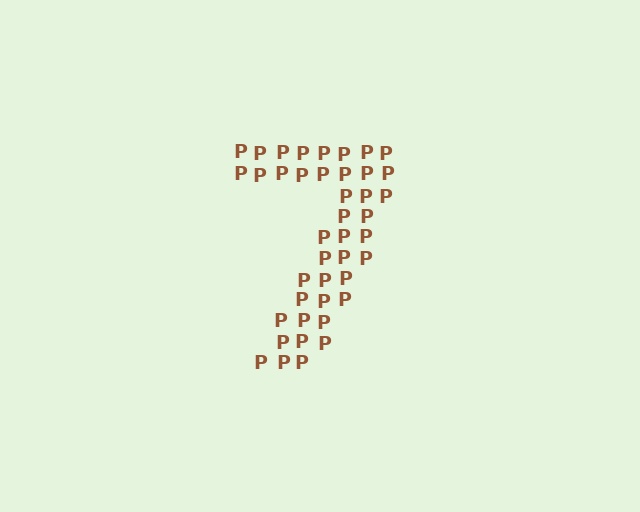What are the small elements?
The small elements are letter P's.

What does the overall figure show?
The overall figure shows the digit 7.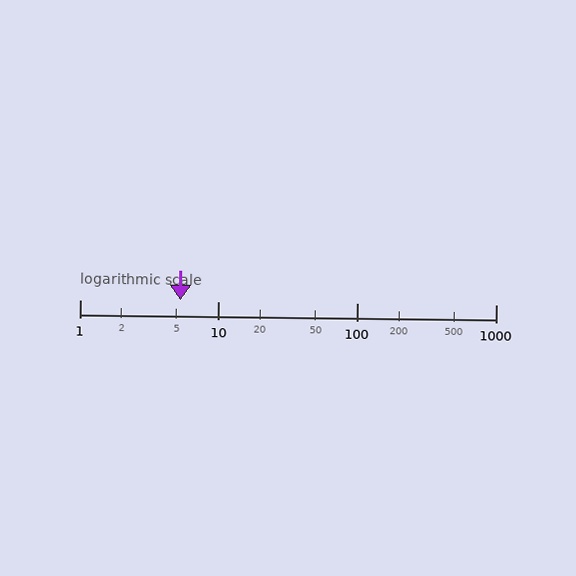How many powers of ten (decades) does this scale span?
The scale spans 3 decades, from 1 to 1000.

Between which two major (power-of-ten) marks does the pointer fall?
The pointer is between 1 and 10.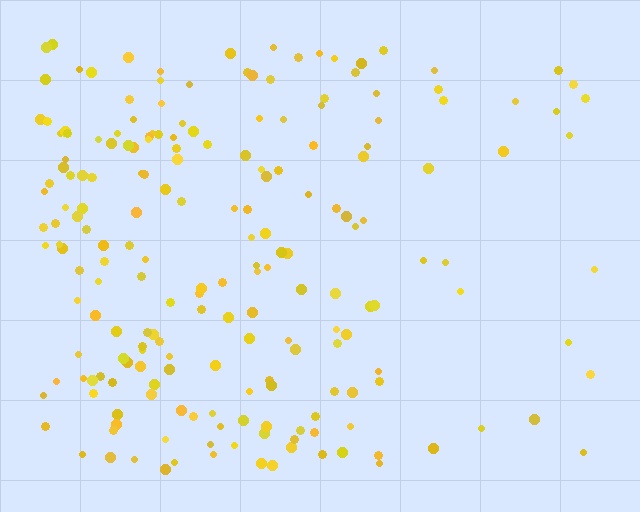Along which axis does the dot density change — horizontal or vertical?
Horizontal.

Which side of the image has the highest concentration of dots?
The left.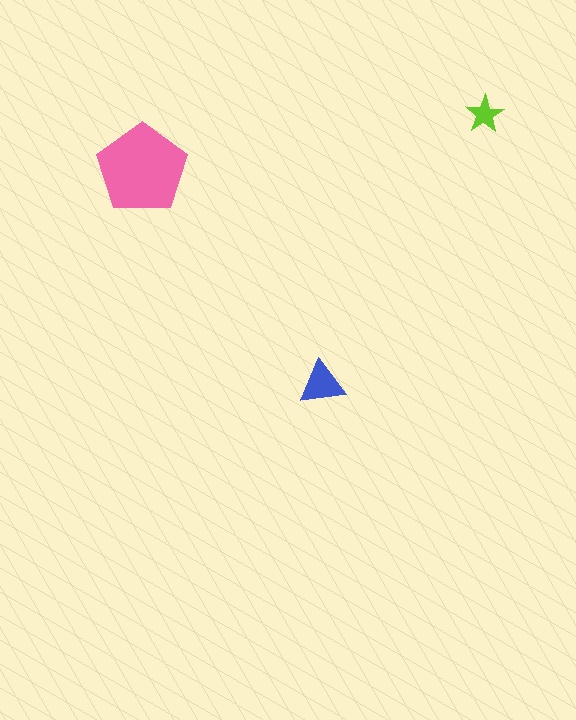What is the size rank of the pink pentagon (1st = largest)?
1st.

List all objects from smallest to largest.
The lime star, the blue triangle, the pink pentagon.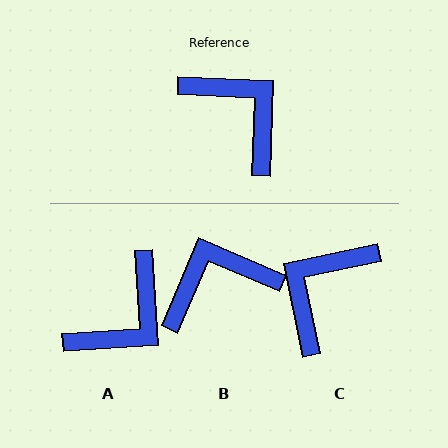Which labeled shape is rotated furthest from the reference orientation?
C, about 104 degrees away.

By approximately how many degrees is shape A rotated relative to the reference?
Approximately 84 degrees clockwise.